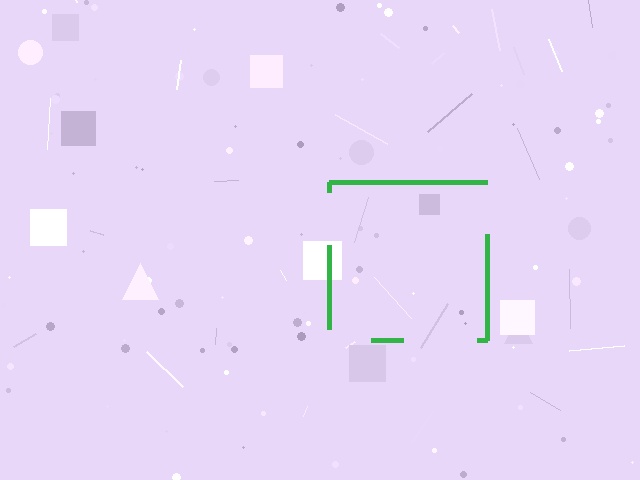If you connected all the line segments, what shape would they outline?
They would outline a square.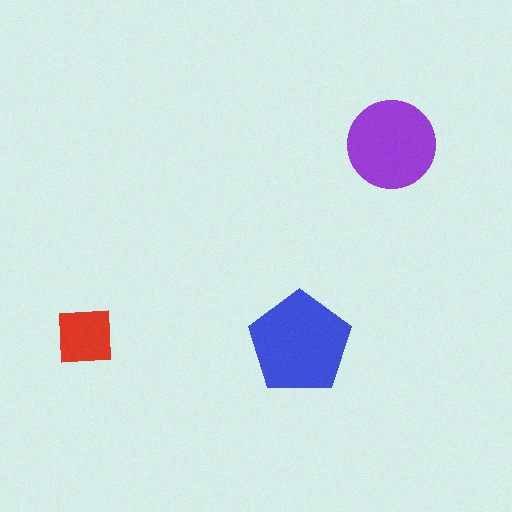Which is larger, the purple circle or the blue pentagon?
The blue pentagon.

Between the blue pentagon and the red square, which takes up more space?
The blue pentagon.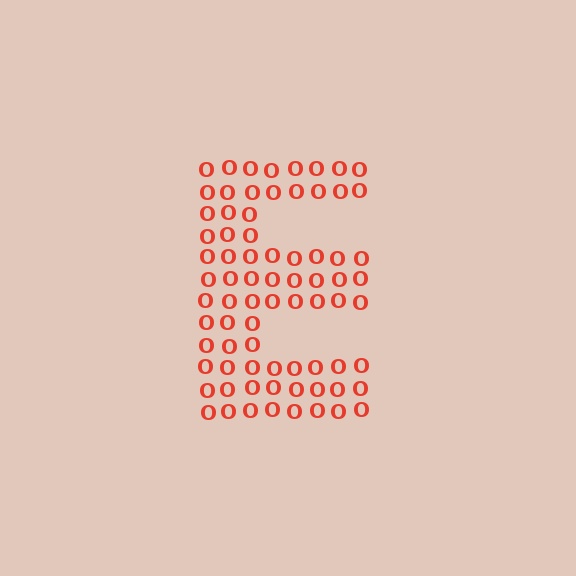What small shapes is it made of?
It is made of small letter O's.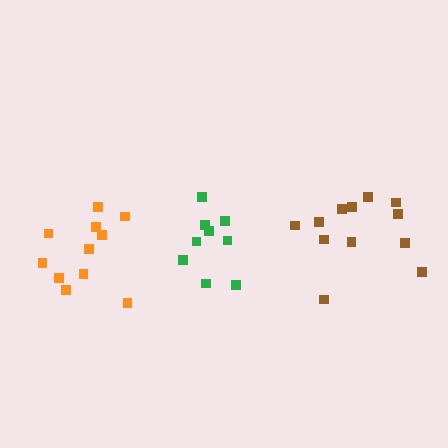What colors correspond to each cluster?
The clusters are colored: green, orange, brown.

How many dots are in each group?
Group 1: 9 dots, Group 2: 11 dots, Group 3: 12 dots (32 total).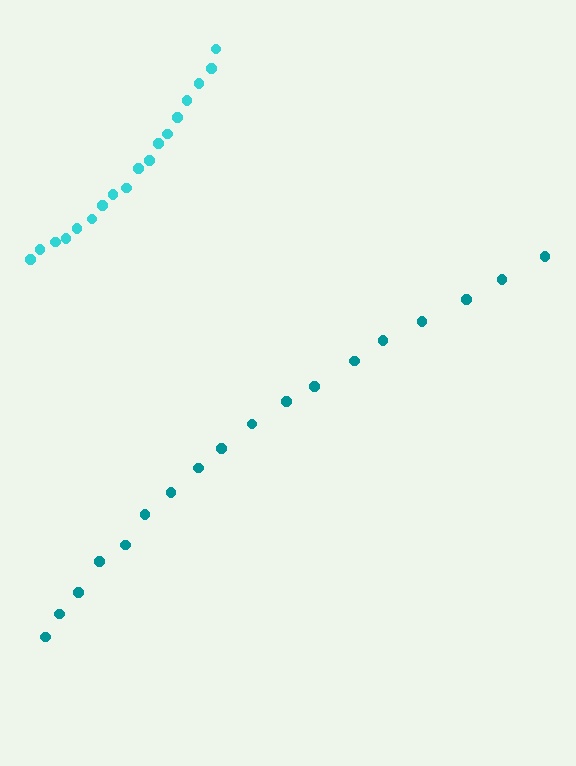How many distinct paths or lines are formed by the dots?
There are 2 distinct paths.